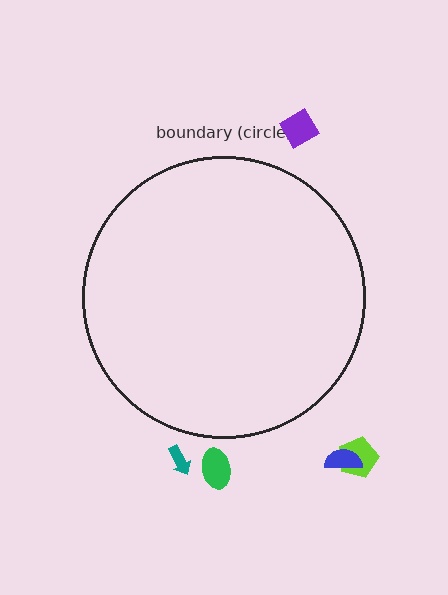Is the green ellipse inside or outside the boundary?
Outside.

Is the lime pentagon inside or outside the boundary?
Outside.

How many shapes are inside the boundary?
0 inside, 5 outside.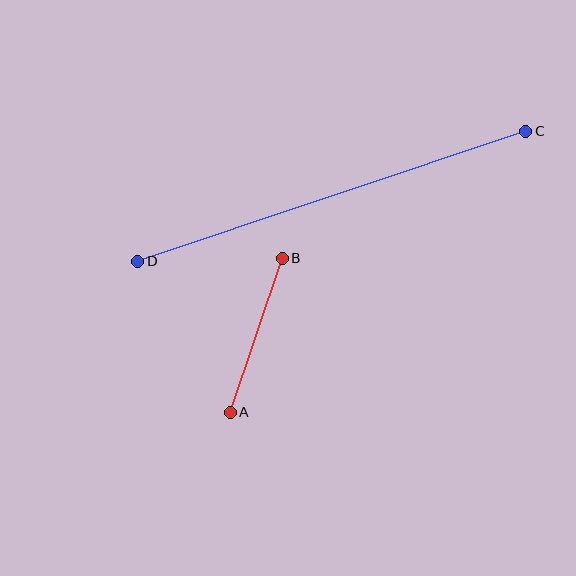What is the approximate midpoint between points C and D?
The midpoint is at approximately (332, 196) pixels.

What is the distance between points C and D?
The distance is approximately 409 pixels.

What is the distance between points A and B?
The distance is approximately 163 pixels.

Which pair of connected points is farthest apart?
Points C and D are farthest apart.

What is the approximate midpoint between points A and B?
The midpoint is at approximately (256, 335) pixels.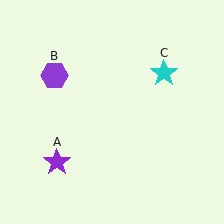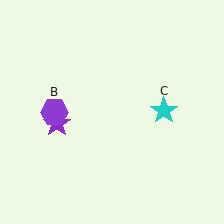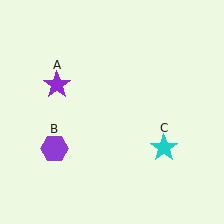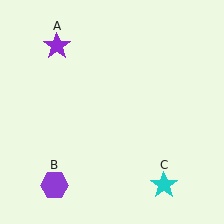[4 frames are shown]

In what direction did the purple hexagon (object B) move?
The purple hexagon (object B) moved down.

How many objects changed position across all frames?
3 objects changed position: purple star (object A), purple hexagon (object B), cyan star (object C).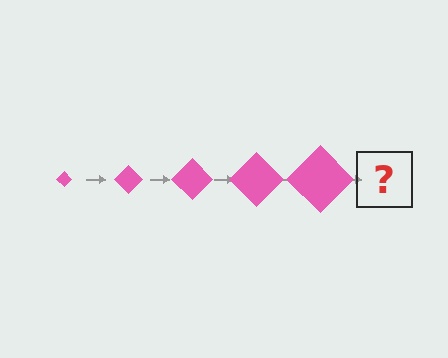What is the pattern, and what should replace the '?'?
The pattern is that the diamond gets progressively larger each step. The '?' should be a pink diamond, larger than the previous one.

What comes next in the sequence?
The next element should be a pink diamond, larger than the previous one.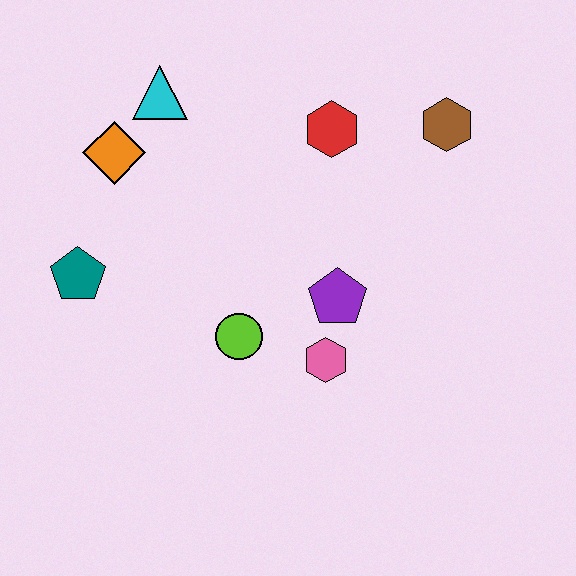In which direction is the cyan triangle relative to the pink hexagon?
The cyan triangle is above the pink hexagon.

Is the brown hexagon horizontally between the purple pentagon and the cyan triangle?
No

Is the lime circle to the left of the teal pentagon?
No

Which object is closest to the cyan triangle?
The orange diamond is closest to the cyan triangle.